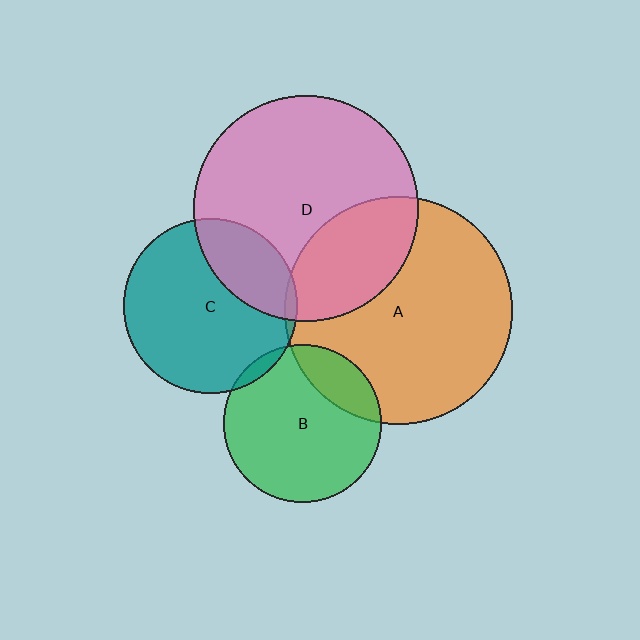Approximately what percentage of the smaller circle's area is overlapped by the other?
Approximately 25%.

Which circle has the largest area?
Circle A (orange).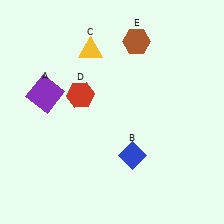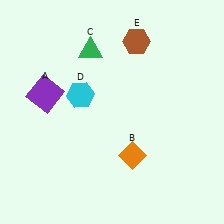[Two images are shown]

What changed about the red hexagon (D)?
In Image 1, D is red. In Image 2, it changed to cyan.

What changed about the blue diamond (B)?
In Image 1, B is blue. In Image 2, it changed to orange.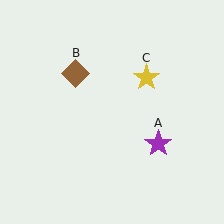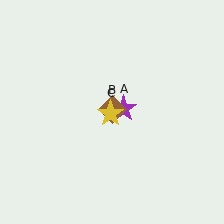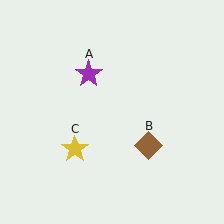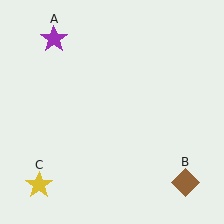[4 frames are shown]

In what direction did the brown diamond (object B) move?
The brown diamond (object B) moved down and to the right.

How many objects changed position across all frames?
3 objects changed position: purple star (object A), brown diamond (object B), yellow star (object C).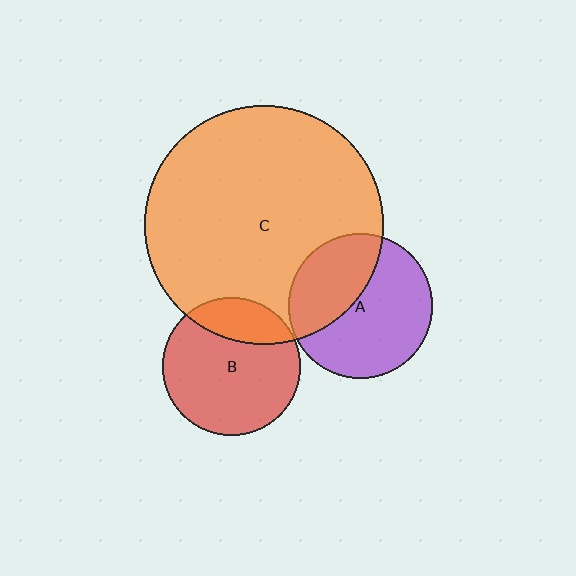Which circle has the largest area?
Circle C (orange).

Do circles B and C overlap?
Yes.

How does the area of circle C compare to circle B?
Approximately 3.0 times.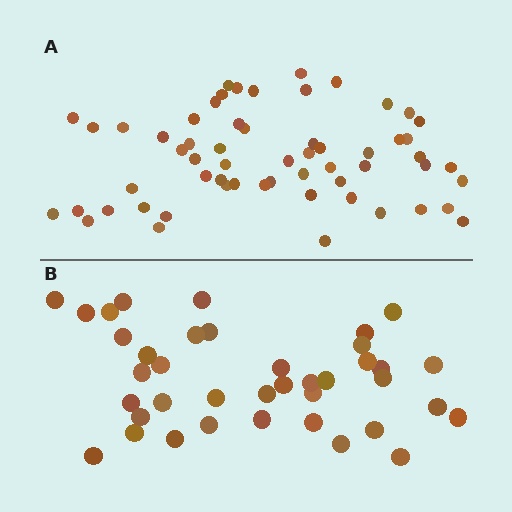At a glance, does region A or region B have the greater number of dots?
Region A (the top region) has more dots.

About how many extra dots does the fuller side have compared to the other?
Region A has approximately 20 more dots than region B.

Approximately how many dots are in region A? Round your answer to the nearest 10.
About 60 dots. (The exact count is 59, which rounds to 60.)